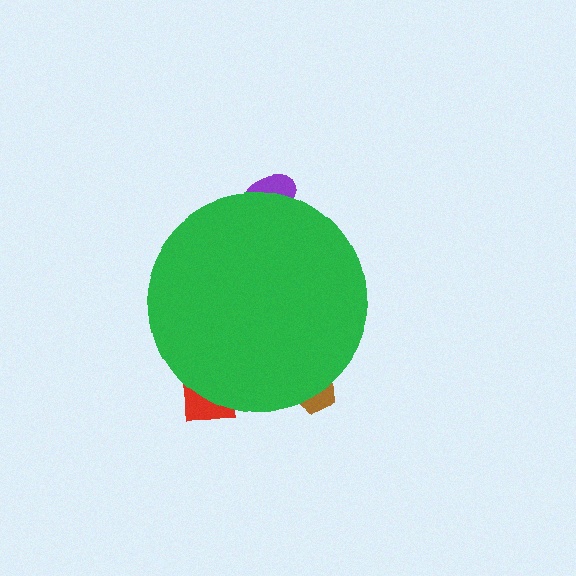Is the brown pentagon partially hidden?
Yes, the brown pentagon is partially hidden behind the green circle.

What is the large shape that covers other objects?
A green circle.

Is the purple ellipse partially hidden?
Yes, the purple ellipse is partially hidden behind the green circle.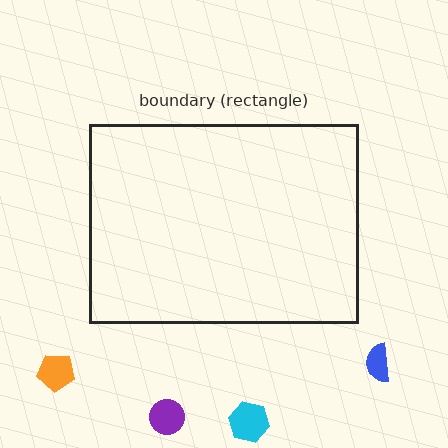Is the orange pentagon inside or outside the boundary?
Outside.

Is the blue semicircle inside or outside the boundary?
Outside.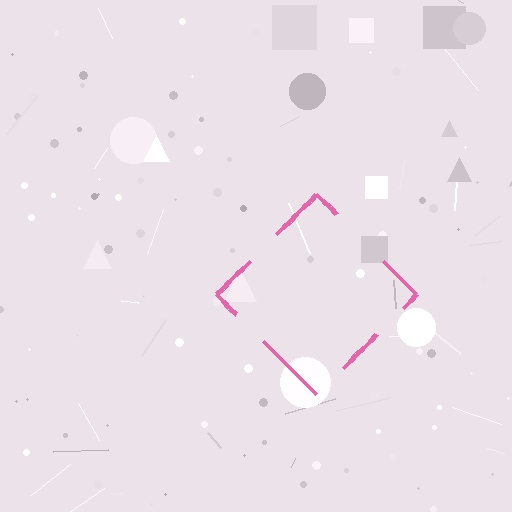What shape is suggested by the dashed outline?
The dashed outline suggests a diamond.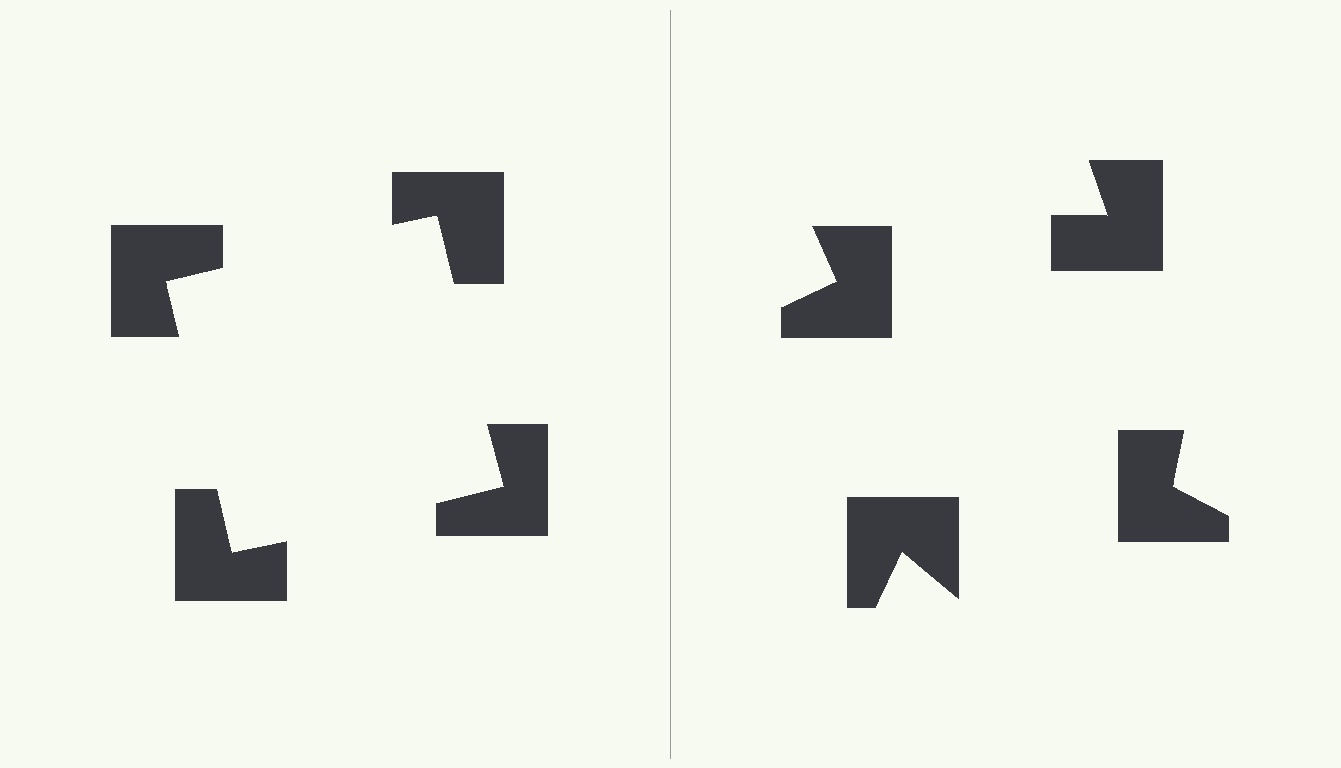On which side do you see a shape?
An illusory square appears on the left side. On the right side the wedge cuts are rotated, so no coherent shape forms.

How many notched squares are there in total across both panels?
8 — 4 on each side.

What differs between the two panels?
The notched squares are positioned identically on both sides; only the wedge orientations differ. On the left they align to a square; on the right they are misaligned.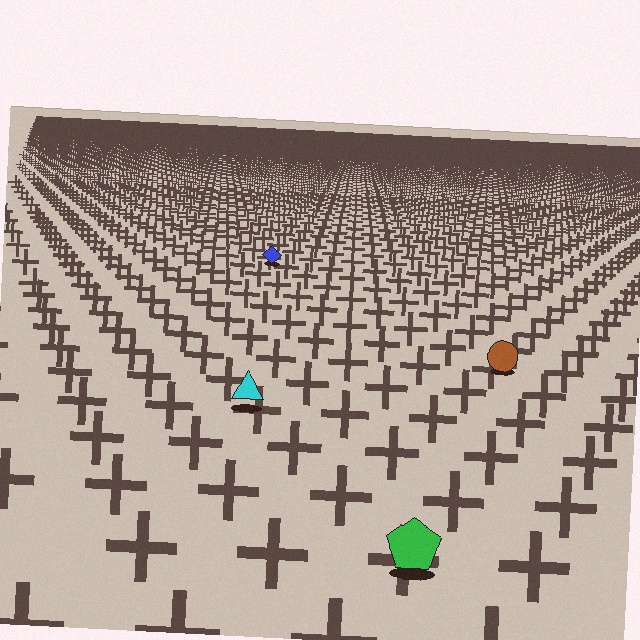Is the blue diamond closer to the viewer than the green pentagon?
No. The green pentagon is closer — you can tell from the texture gradient: the ground texture is coarser near it.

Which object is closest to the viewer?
The green pentagon is closest. The texture marks near it are larger and more spread out.